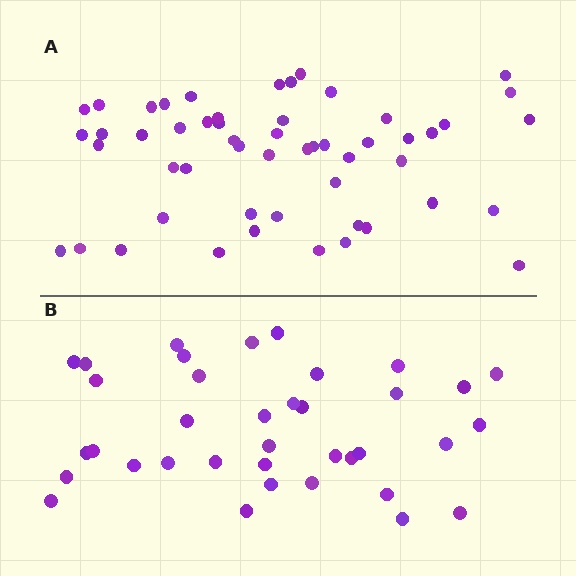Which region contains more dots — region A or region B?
Region A (the top region) has more dots.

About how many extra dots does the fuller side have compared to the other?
Region A has approximately 15 more dots than region B.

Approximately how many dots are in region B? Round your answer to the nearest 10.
About 40 dots. (The exact count is 37, which rounds to 40.)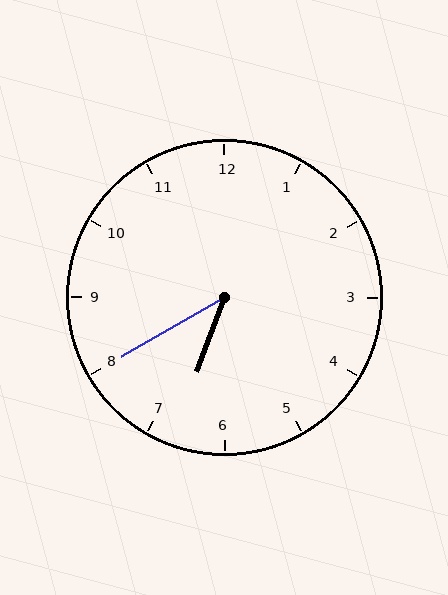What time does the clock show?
6:40.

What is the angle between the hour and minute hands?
Approximately 40 degrees.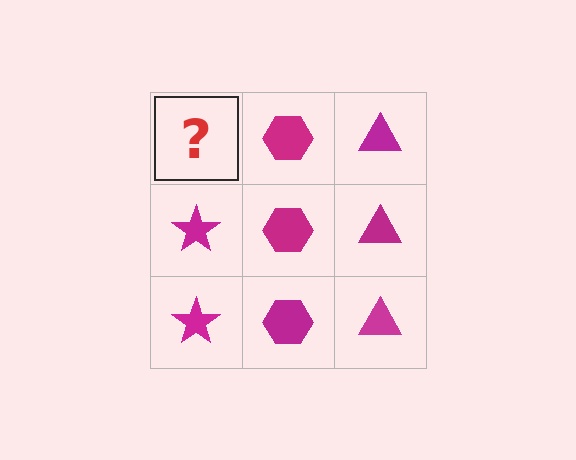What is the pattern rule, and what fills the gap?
The rule is that each column has a consistent shape. The gap should be filled with a magenta star.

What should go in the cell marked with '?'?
The missing cell should contain a magenta star.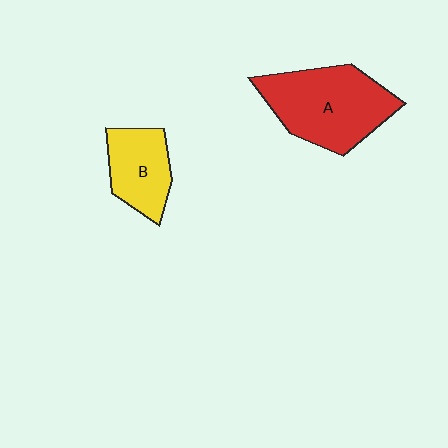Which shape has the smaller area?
Shape B (yellow).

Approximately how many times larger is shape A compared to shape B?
Approximately 1.7 times.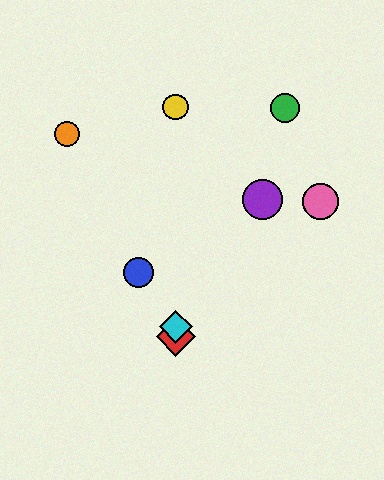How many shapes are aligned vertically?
3 shapes (the red diamond, the yellow circle, the cyan diamond) are aligned vertically.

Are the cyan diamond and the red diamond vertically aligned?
Yes, both are at x≈176.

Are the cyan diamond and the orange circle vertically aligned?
No, the cyan diamond is at x≈176 and the orange circle is at x≈67.